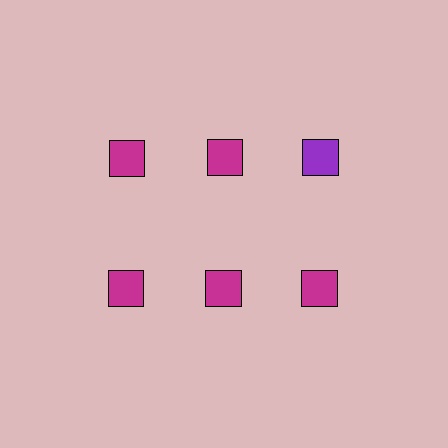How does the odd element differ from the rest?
It has a different color: purple instead of magenta.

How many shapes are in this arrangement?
There are 6 shapes arranged in a grid pattern.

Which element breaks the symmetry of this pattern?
The purple square in the top row, center column breaks the symmetry. All other shapes are magenta squares.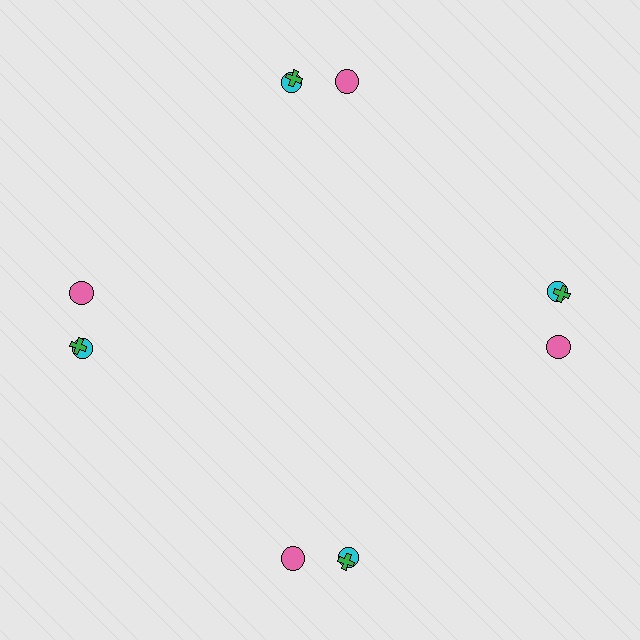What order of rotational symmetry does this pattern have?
This pattern has 4-fold rotational symmetry.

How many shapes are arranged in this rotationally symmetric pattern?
There are 12 shapes, arranged in 4 groups of 3.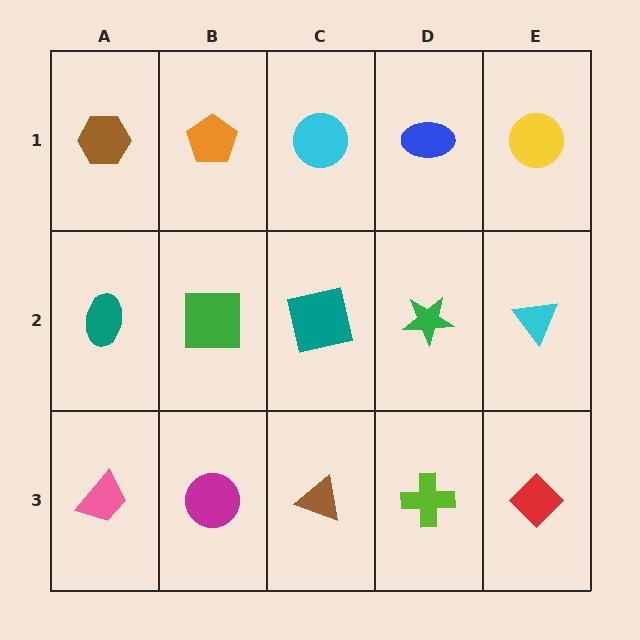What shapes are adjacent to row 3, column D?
A green star (row 2, column D), a brown triangle (row 3, column C), a red diamond (row 3, column E).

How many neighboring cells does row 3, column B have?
3.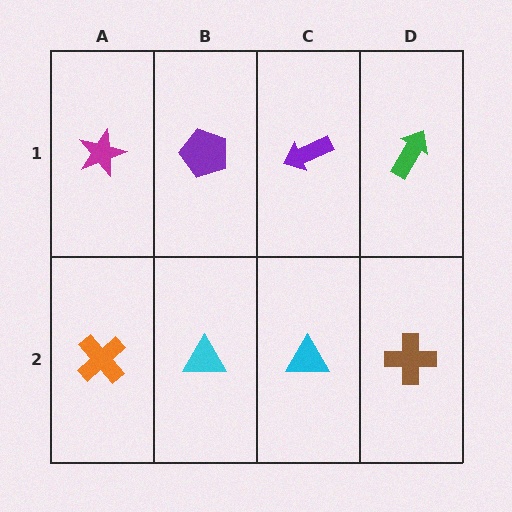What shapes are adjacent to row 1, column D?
A brown cross (row 2, column D), a purple arrow (row 1, column C).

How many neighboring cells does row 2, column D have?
2.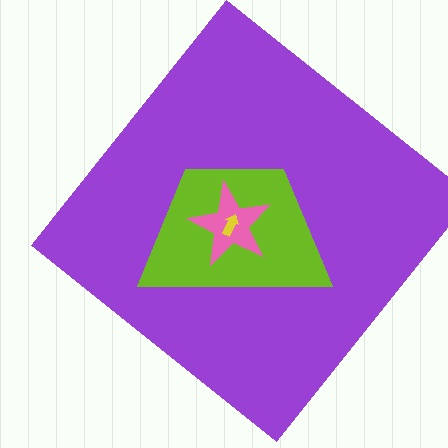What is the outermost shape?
The purple diamond.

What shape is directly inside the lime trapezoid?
The pink star.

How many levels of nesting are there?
4.